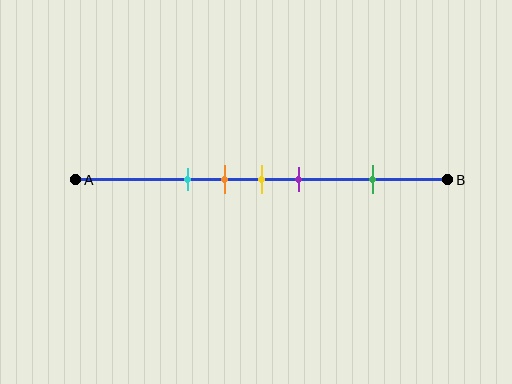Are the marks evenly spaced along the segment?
No, the marks are not evenly spaced.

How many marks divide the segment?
There are 5 marks dividing the segment.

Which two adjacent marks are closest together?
The orange and yellow marks are the closest adjacent pair.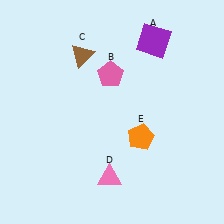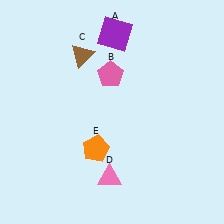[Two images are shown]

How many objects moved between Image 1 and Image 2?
2 objects moved between the two images.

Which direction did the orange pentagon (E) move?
The orange pentagon (E) moved left.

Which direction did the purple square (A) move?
The purple square (A) moved left.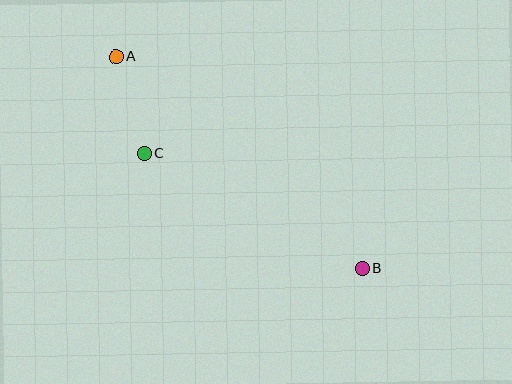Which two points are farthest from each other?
Points A and B are farthest from each other.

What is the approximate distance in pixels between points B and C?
The distance between B and C is approximately 246 pixels.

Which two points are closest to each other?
Points A and C are closest to each other.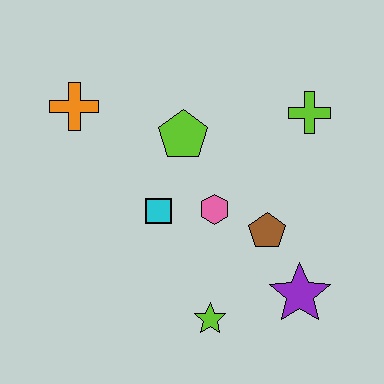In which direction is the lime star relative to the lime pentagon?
The lime star is below the lime pentagon.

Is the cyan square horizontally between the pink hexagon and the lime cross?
No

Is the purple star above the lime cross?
No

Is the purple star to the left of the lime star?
No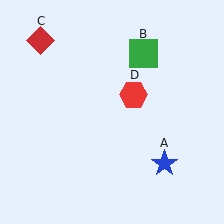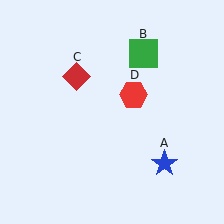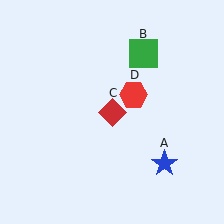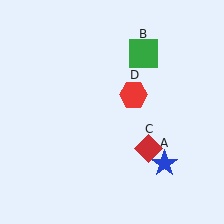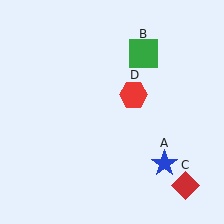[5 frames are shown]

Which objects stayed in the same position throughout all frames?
Blue star (object A) and green square (object B) and red hexagon (object D) remained stationary.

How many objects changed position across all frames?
1 object changed position: red diamond (object C).